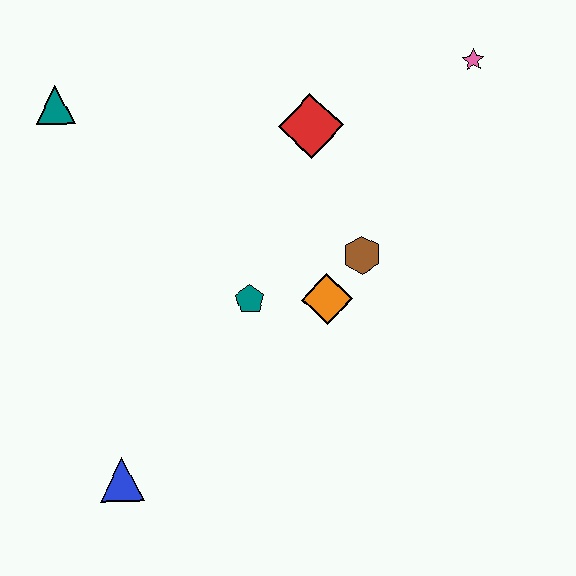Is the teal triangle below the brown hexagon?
No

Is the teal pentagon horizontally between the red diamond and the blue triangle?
Yes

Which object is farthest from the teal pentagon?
The pink star is farthest from the teal pentagon.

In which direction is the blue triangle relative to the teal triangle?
The blue triangle is below the teal triangle.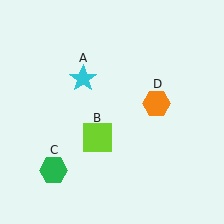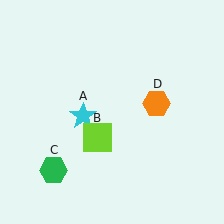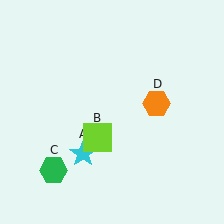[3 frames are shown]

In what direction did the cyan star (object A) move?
The cyan star (object A) moved down.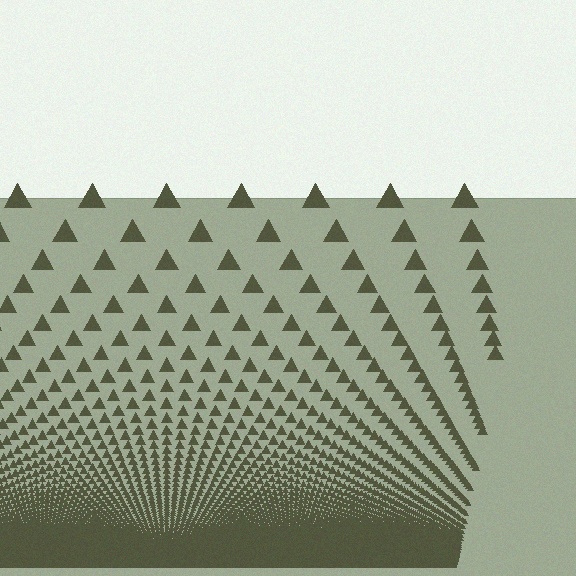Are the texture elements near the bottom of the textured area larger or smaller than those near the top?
Smaller. The gradient is inverted — elements near the bottom are smaller and denser.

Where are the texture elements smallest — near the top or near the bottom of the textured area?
Near the bottom.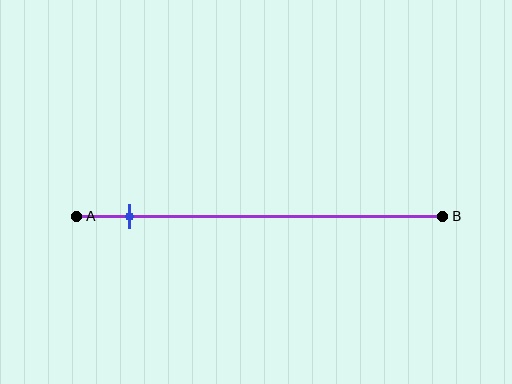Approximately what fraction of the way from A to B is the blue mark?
The blue mark is approximately 15% of the way from A to B.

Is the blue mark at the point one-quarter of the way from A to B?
No, the mark is at about 15% from A, not at the 25% one-quarter point.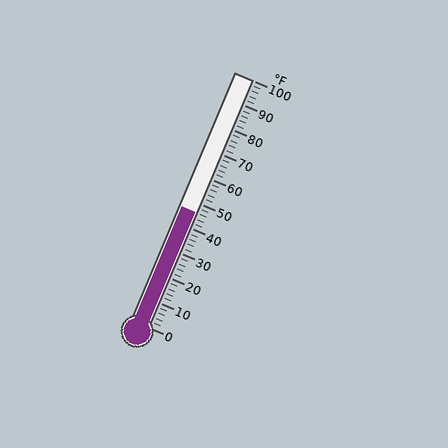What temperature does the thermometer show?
The thermometer shows approximately 46°F.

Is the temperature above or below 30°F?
The temperature is above 30°F.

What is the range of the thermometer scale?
The thermometer scale ranges from 0°F to 100°F.